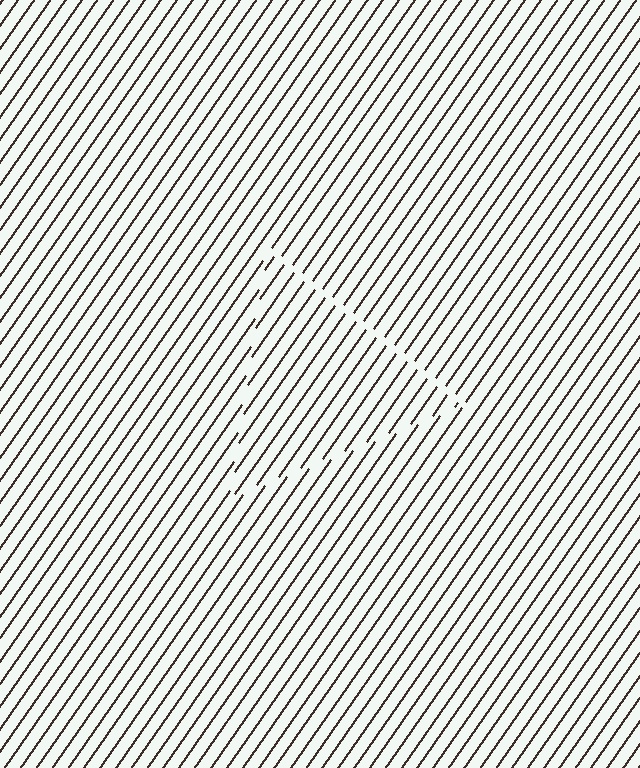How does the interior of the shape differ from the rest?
The interior of the shape contains the same grating, shifted by half a period — the contour is defined by the phase discontinuity where line-ends from the inner and outer gratings abut.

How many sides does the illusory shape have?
3 sides — the line-ends trace a triangle.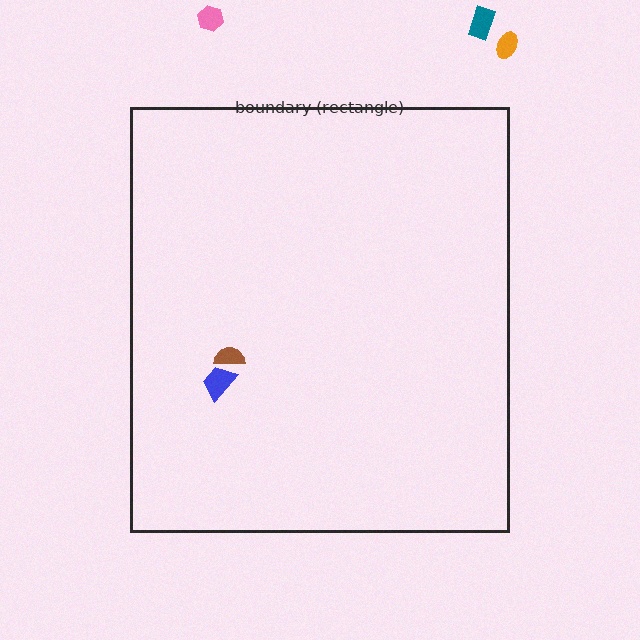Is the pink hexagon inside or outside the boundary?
Outside.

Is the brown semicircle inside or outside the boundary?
Inside.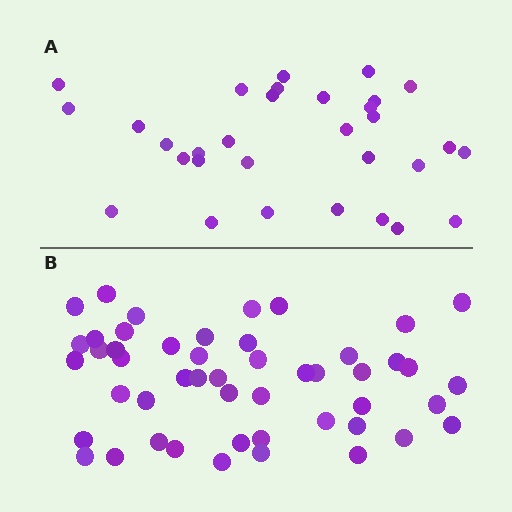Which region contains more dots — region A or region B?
Region B (the bottom region) has more dots.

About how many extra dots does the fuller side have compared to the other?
Region B has approximately 20 more dots than region A.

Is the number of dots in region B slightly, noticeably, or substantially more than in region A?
Region B has substantially more. The ratio is roughly 1.6 to 1.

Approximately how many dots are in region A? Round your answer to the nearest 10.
About 30 dots. (The exact count is 31, which rounds to 30.)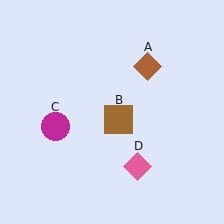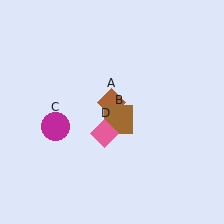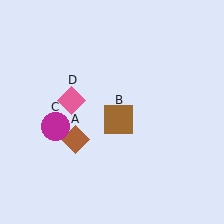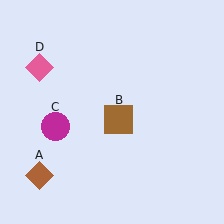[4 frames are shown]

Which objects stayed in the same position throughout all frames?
Brown square (object B) and magenta circle (object C) remained stationary.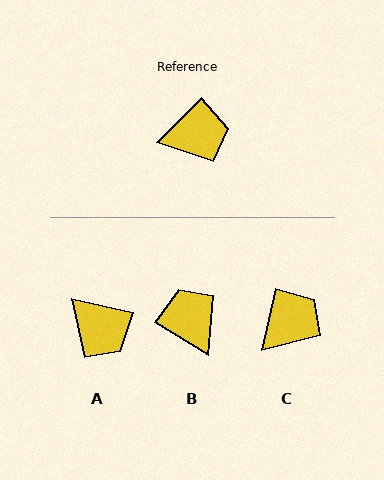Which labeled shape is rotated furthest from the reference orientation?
B, about 104 degrees away.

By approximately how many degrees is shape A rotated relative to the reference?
Approximately 58 degrees clockwise.